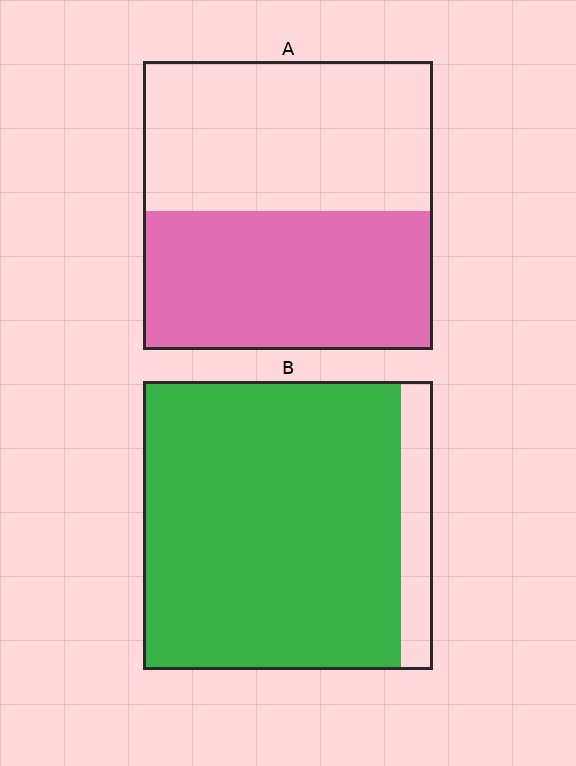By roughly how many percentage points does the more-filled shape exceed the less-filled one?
By roughly 40 percentage points (B over A).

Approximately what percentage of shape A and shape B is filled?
A is approximately 50% and B is approximately 90%.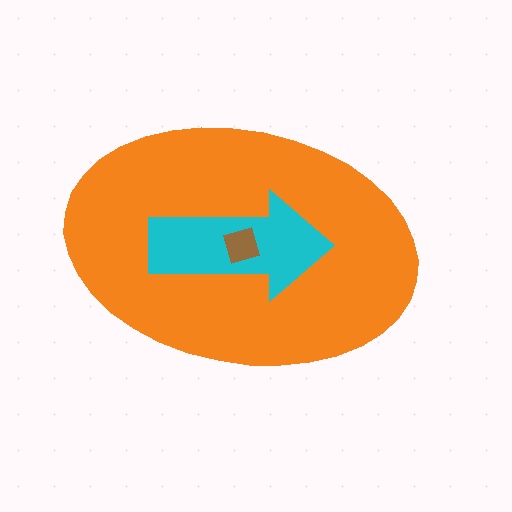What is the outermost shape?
The orange ellipse.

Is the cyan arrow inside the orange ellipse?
Yes.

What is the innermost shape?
The brown diamond.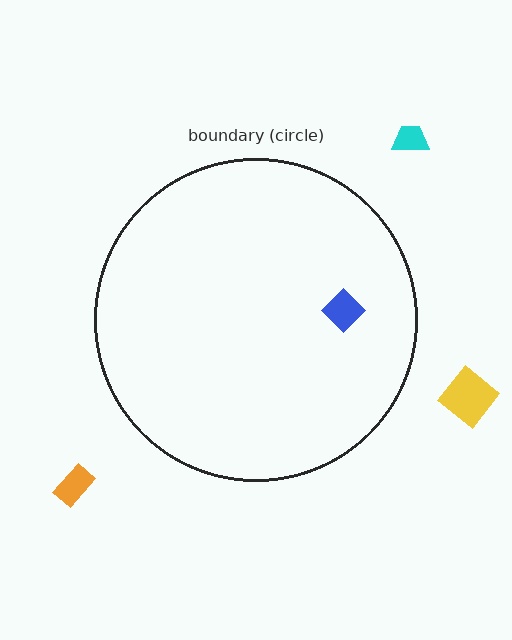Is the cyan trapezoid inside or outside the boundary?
Outside.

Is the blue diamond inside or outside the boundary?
Inside.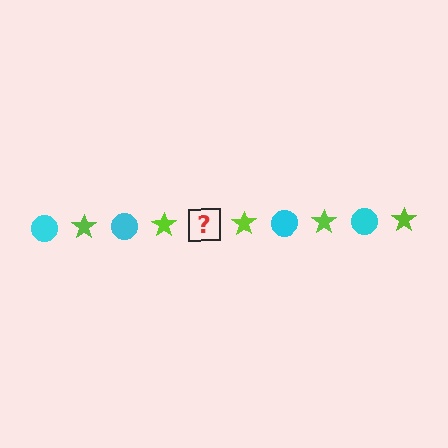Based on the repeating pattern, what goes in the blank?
The blank should be a cyan circle.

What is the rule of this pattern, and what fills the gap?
The rule is that the pattern alternates between cyan circle and lime star. The gap should be filled with a cyan circle.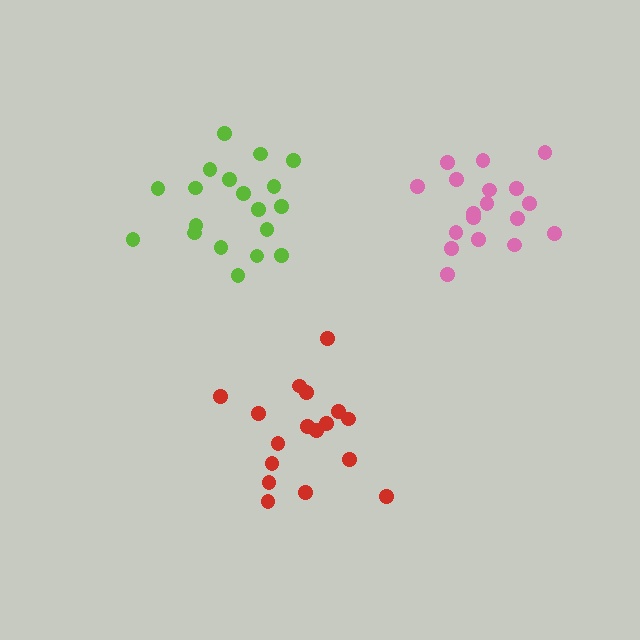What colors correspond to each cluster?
The clusters are colored: pink, red, lime.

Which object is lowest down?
The red cluster is bottommost.